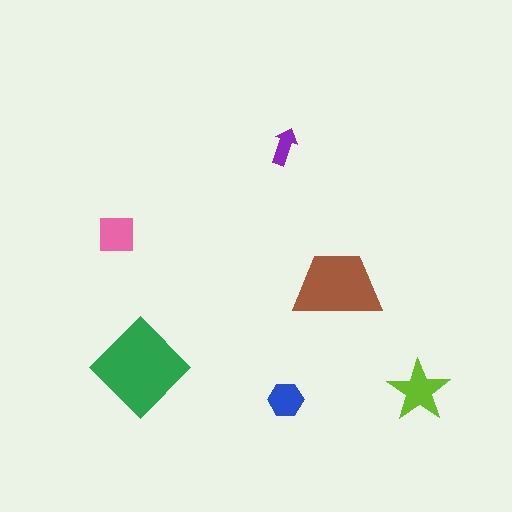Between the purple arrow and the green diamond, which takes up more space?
The green diamond.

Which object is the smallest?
The purple arrow.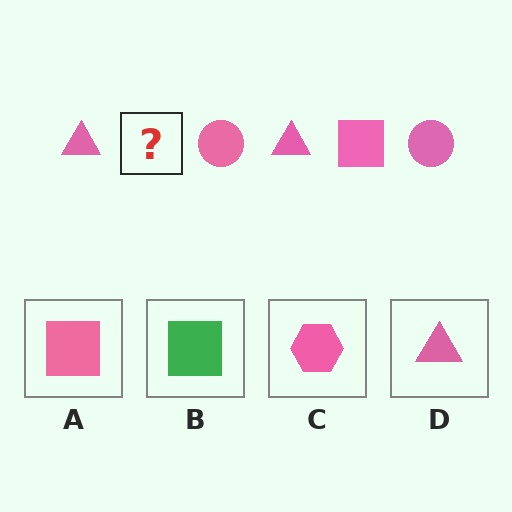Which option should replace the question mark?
Option A.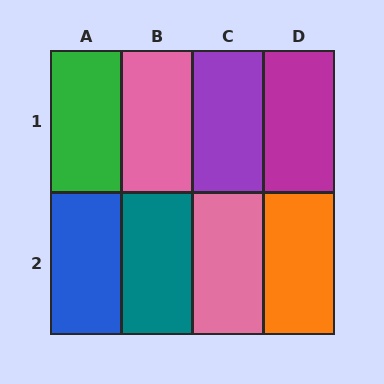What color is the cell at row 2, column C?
Pink.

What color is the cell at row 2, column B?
Teal.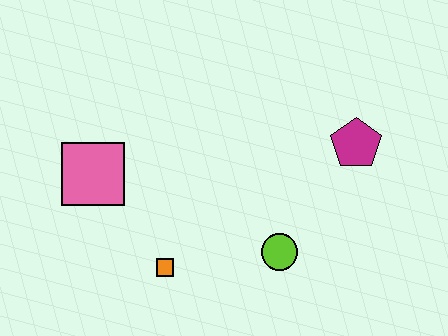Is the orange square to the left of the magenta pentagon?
Yes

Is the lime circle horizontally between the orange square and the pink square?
No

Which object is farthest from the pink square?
The magenta pentagon is farthest from the pink square.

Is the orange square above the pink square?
No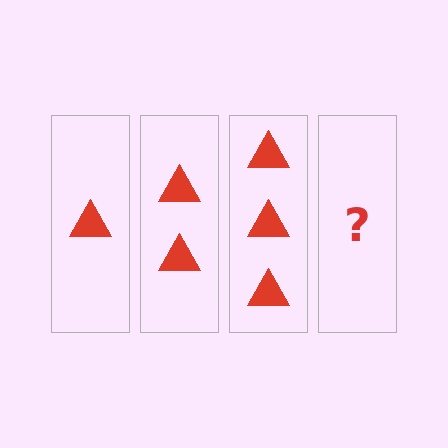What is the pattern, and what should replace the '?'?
The pattern is that each step adds one more triangle. The '?' should be 4 triangles.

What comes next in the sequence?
The next element should be 4 triangles.